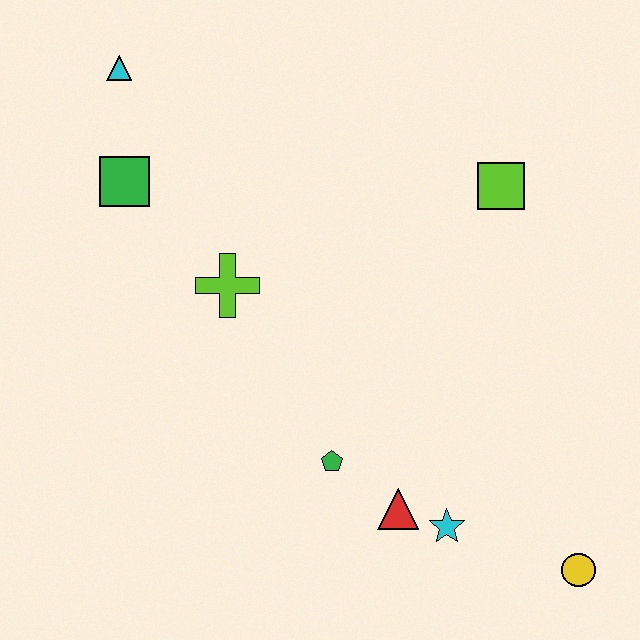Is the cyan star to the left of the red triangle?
No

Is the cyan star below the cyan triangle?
Yes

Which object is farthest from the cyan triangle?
The yellow circle is farthest from the cyan triangle.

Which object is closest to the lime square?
The lime cross is closest to the lime square.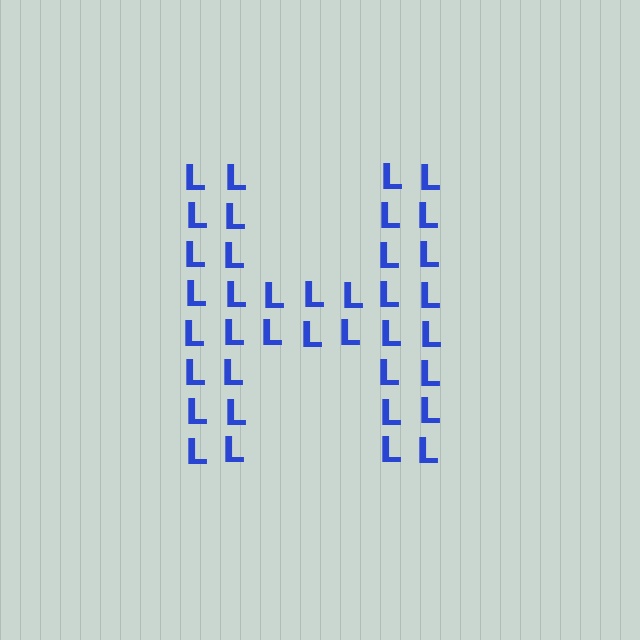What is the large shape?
The large shape is the letter H.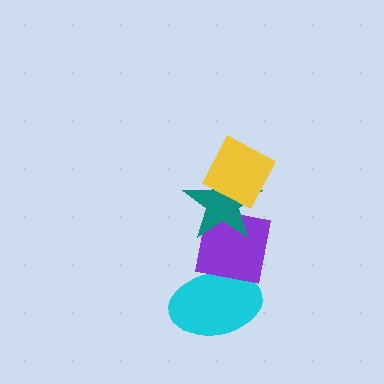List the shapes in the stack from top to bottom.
From top to bottom: the yellow diamond, the teal star, the purple square, the cyan ellipse.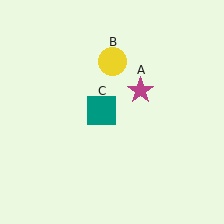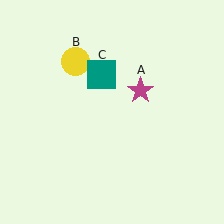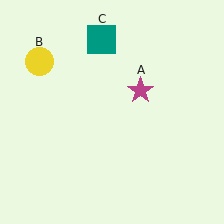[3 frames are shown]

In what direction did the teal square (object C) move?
The teal square (object C) moved up.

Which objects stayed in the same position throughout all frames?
Magenta star (object A) remained stationary.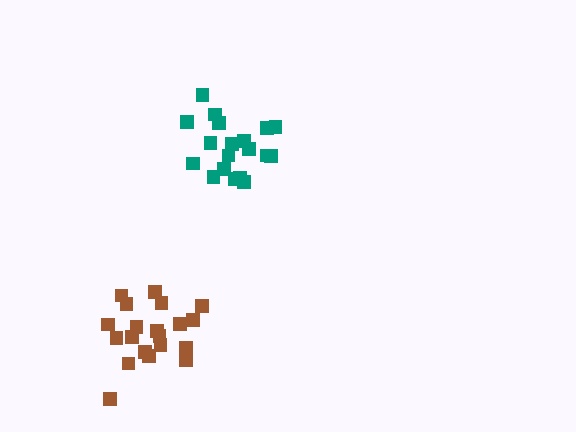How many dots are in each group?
Group 1: 20 dots, Group 2: 19 dots (39 total).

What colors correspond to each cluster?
The clusters are colored: brown, teal.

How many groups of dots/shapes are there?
There are 2 groups.